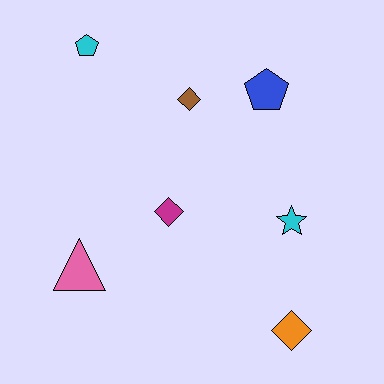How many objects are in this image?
There are 7 objects.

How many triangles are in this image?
There is 1 triangle.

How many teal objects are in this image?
There are no teal objects.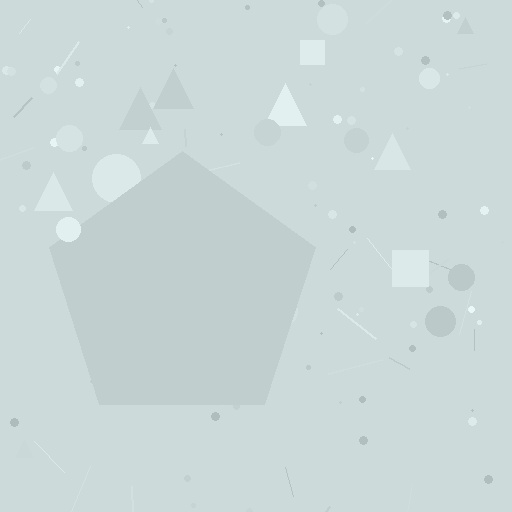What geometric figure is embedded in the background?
A pentagon is embedded in the background.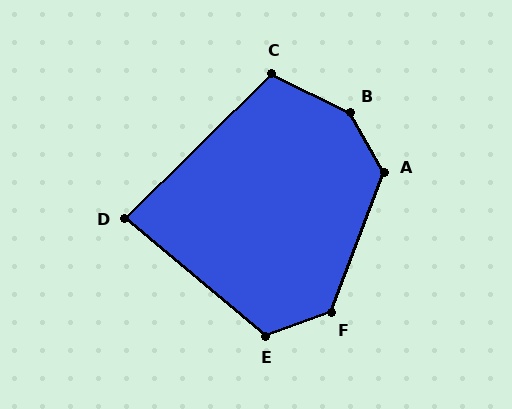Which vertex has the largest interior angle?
B, at approximately 145 degrees.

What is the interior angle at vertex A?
Approximately 130 degrees (obtuse).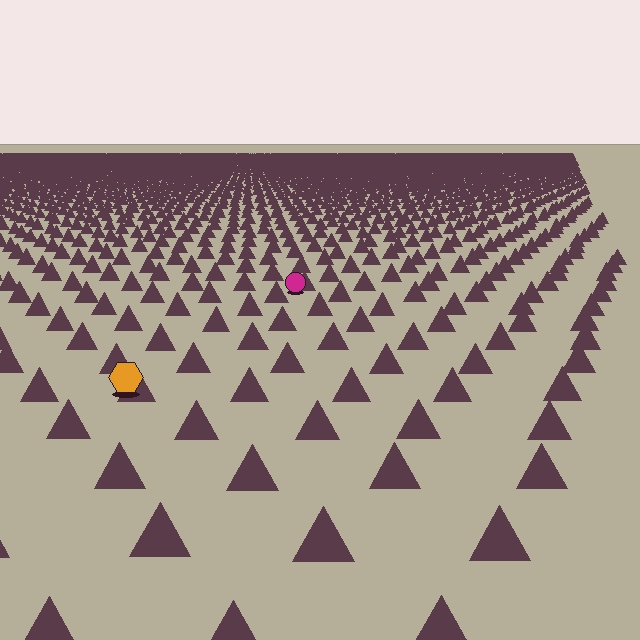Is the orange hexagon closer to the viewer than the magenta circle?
Yes. The orange hexagon is closer — you can tell from the texture gradient: the ground texture is coarser near it.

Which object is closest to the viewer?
The orange hexagon is closest. The texture marks near it are larger and more spread out.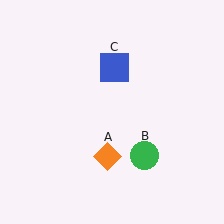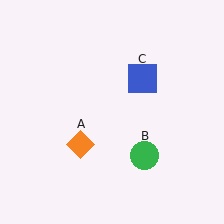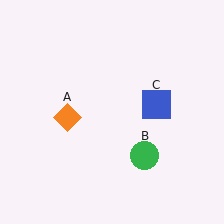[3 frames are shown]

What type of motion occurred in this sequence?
The orange diamond (object A), blue square (object C) rotated clockwise around the center of the scene.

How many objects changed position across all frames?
2 objects changed position: orange diamond (object A), blue square (object C).